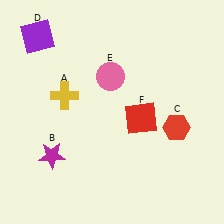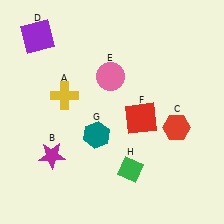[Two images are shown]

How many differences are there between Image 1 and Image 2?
There are 2 differences between the two images.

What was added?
A teal hexagon (G), a green diamond (H) were added in Image 2.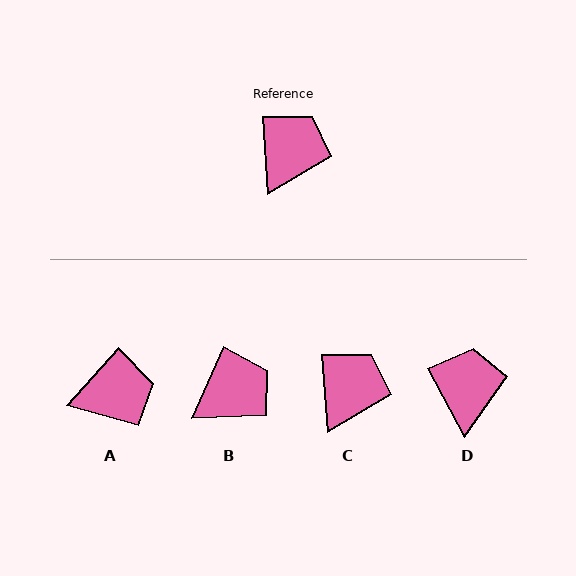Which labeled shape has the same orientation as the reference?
C.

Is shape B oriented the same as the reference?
No, it is off by about 28 degrees.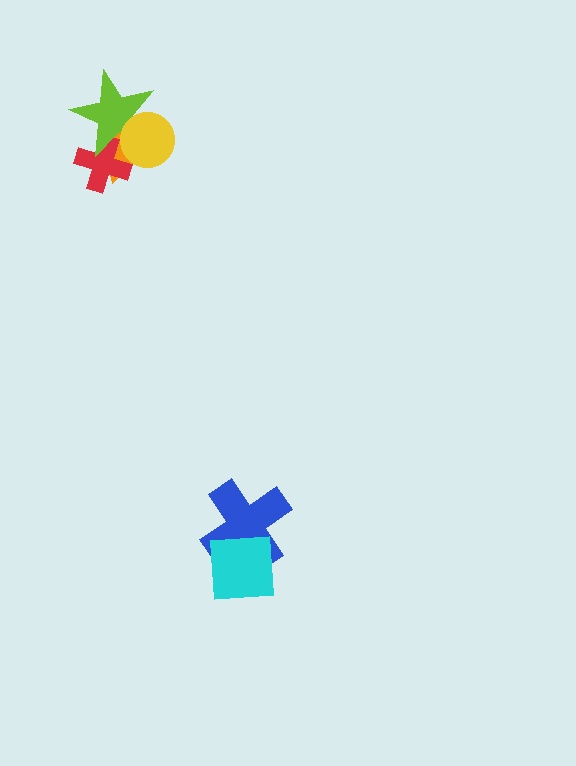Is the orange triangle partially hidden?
Yes, it is partially covered by another shape.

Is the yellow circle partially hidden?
No, no other shape covers it.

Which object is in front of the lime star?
The yellow circle is in front of the lime star.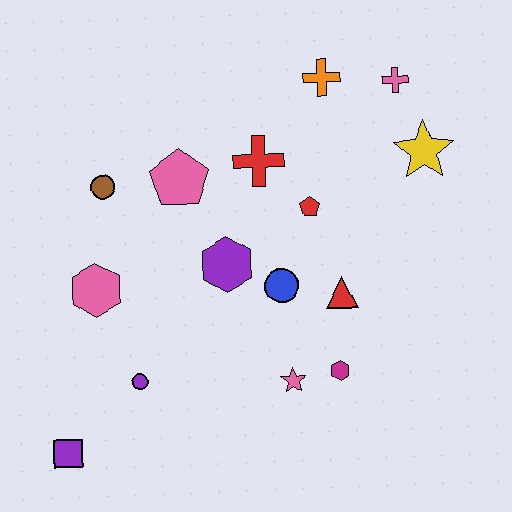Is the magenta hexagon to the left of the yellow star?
Yes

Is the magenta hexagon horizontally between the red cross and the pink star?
No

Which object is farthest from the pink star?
The pink cross is farthest from the pink star.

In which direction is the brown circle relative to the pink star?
The brown circle is above the pink star.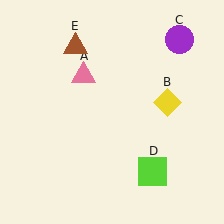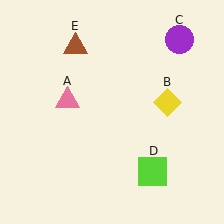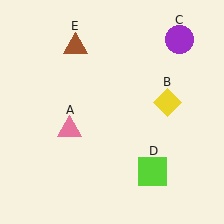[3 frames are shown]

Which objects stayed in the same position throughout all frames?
Yellow diamond (object B) and purple circle (object C) and lime square (object D) and brown triangle (object E) remained stationary.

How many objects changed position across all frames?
1 object changed position: pink triangle (object A).